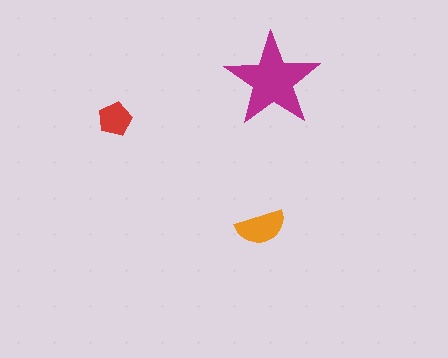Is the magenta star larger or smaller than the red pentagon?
Larger.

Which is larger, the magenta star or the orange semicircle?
The magenta star.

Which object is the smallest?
The red pentagon.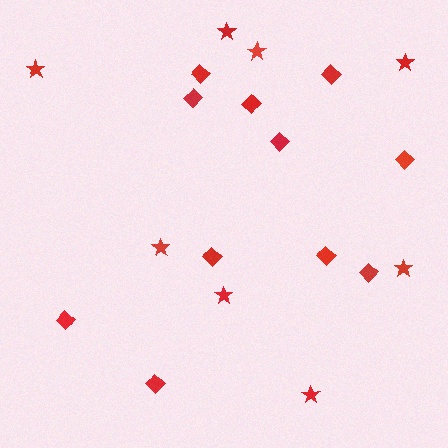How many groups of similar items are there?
There are 2 groups: one group of diamonds (11) and one group of stars (8).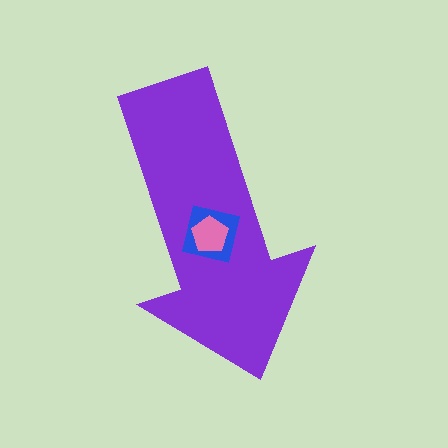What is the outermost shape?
The purple arrow.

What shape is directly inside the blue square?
The pink pentagon.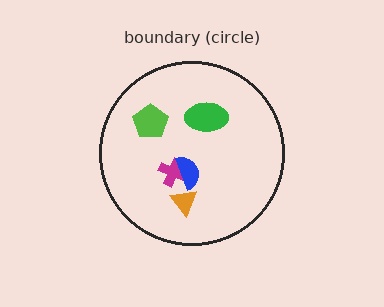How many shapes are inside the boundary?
5 inside, 0 outside.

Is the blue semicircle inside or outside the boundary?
Inside.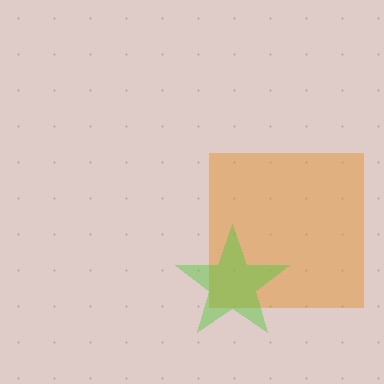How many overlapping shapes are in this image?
There are 2 overlapping shapes in the image.